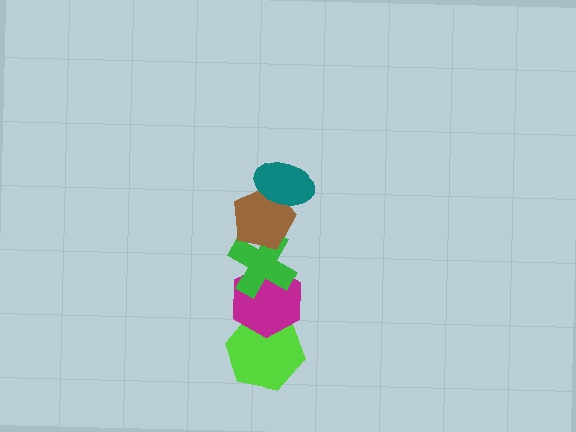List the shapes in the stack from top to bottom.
From top to bottom: the teal ellipse, the brown pentagon, the green cross, the magenta hexagon, the lime hexagon.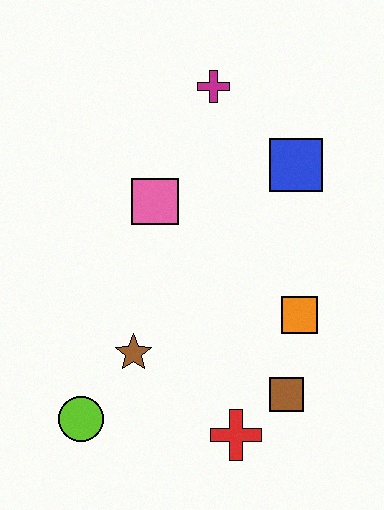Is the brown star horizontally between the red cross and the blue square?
No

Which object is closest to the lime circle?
The brown star is closest to the lime circle.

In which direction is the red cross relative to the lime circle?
The red cross is to the right of the lime circle.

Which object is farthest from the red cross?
The magenta cross is farthest from the red cross.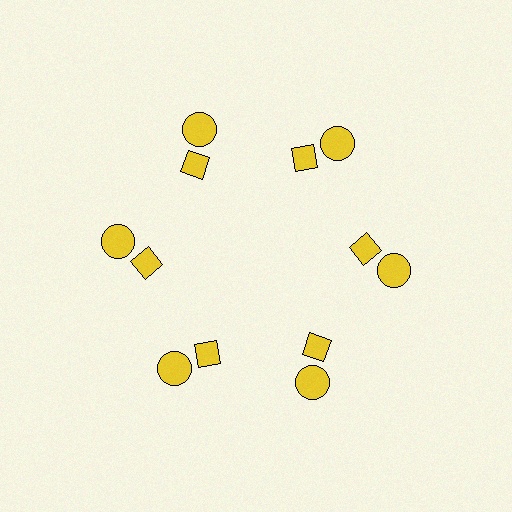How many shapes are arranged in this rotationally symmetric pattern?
There are 12 shapes, arranged in 6 groups of 2.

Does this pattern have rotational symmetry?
Yes, this pattern has 6-fold rotational symmetry. It looks the same after rotating 60 degrees around the center.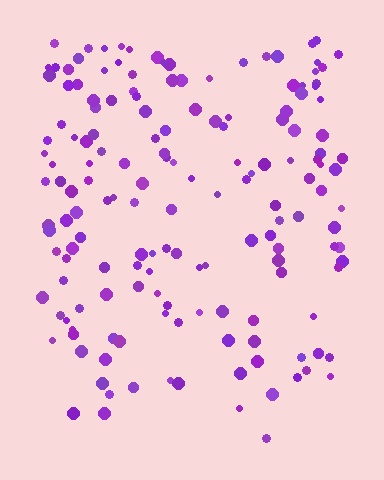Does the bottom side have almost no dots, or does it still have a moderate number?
Still a moderate number, just noticeably fewer than the top.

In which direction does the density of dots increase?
From bottom to top, with the top side densest.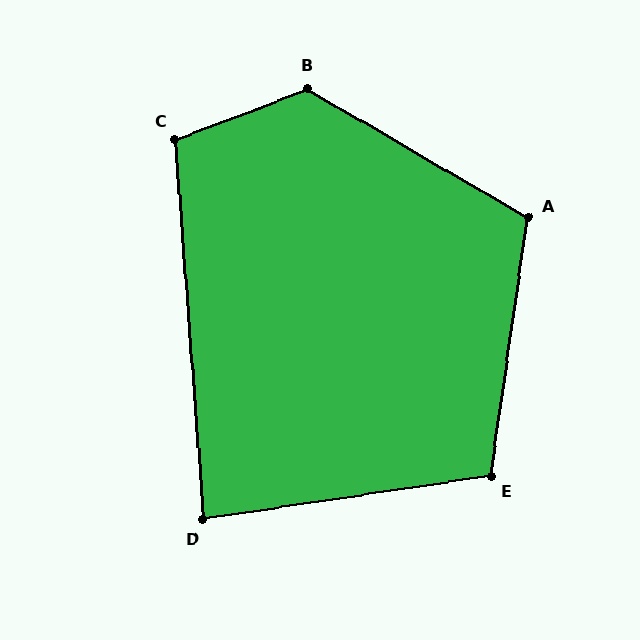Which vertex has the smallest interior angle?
D, at approximately 86 degrees.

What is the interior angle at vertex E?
Approximately 107 degrees (obtuse).